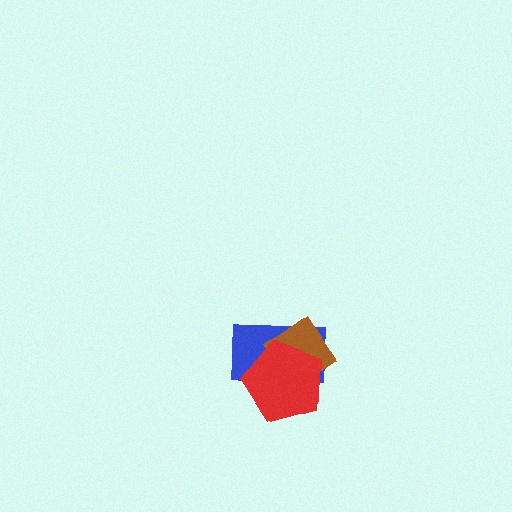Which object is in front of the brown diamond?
The red pentagon is in front of the brown diamond.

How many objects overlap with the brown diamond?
2 objects overlap with the brown diamond.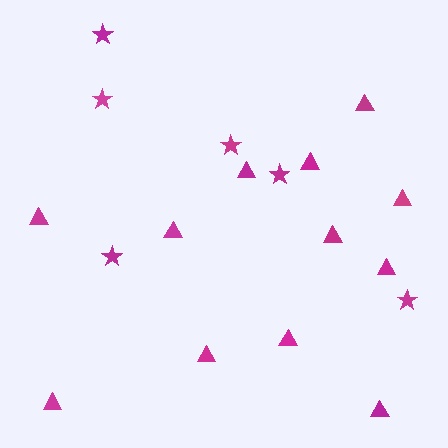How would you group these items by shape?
There are 2 groups: one group of stars (6) and one group of triangles (12).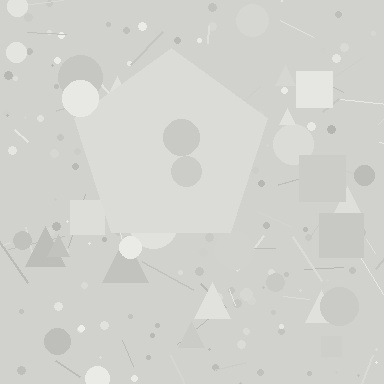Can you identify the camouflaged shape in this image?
The camouflaged shape is a pentagon.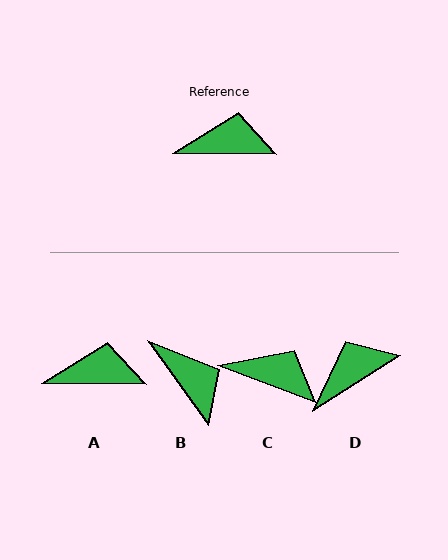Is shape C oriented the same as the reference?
No, it is off by about 20 degrees.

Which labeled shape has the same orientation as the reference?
A.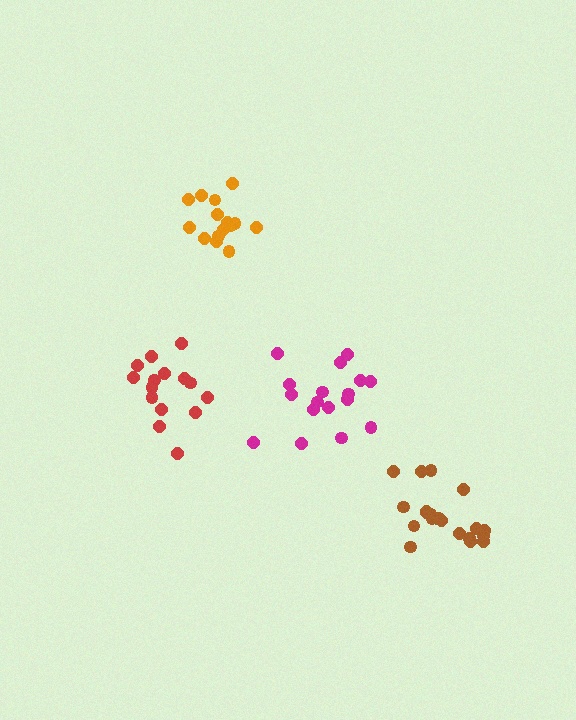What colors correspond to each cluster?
The clusters are colored: orange, magenta, brown, red.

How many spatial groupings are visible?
There are 4 spatial groupings.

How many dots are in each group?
Group 1: 15 dots, Group 2: 17 dots, Group 3: 21 dots, Group 4: 15 dots (68 total).